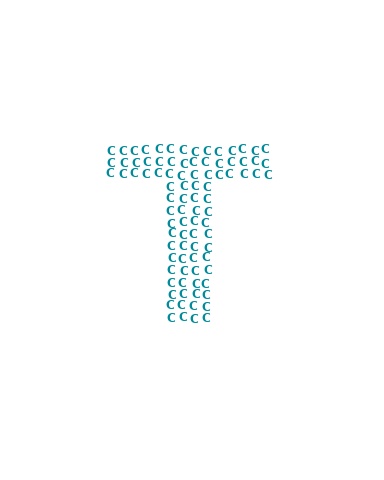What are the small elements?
The small elements are letter C's.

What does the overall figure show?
The overall figure shows the letter T.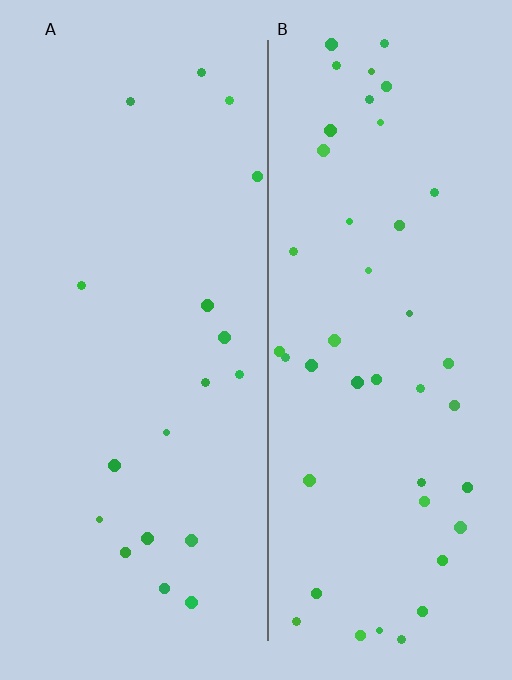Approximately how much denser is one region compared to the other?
Approximately 2.4× — region B over region A.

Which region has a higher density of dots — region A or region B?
B (the right).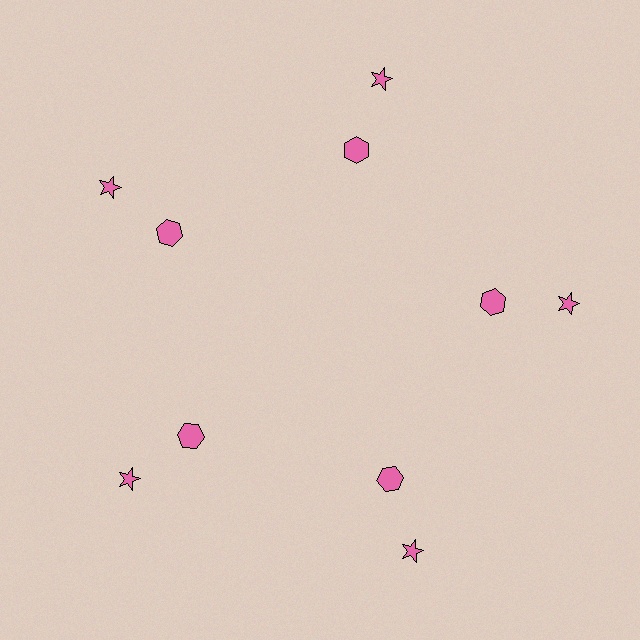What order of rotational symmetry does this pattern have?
This pattern has 5-fold rotational symmetry.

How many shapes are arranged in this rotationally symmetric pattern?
There are 10 shapes, arranged in 5 groups of 2.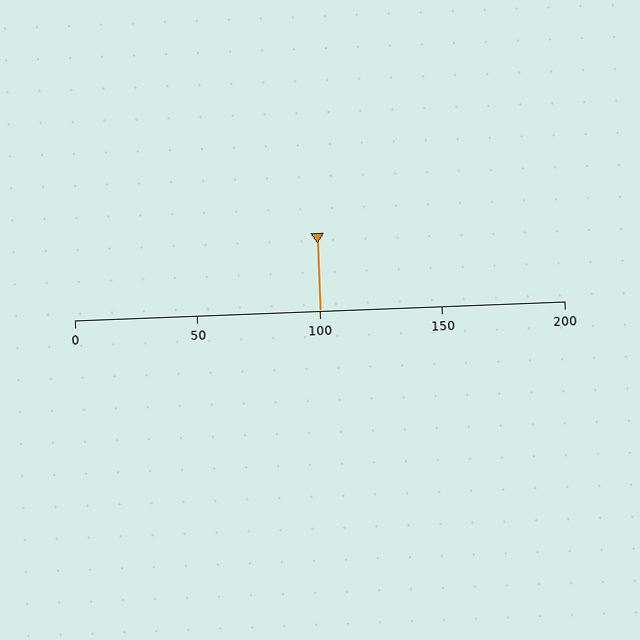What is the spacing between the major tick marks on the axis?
The major ticks are spaced 50 apart.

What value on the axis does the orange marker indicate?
The marker indicates approximately 100.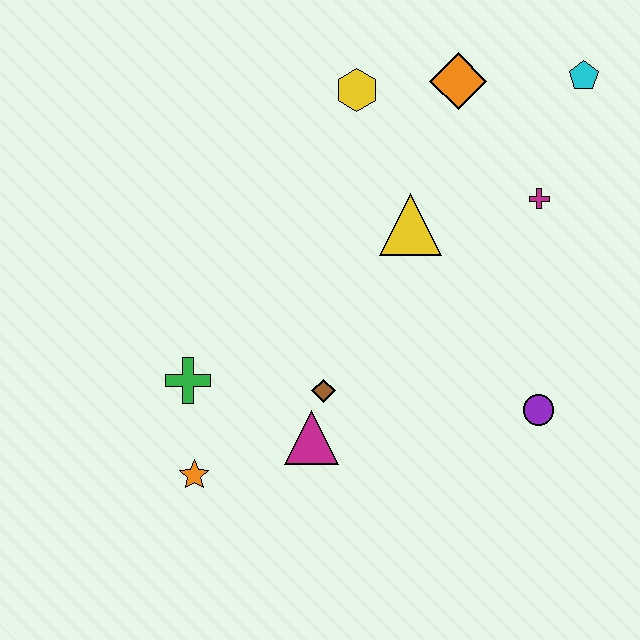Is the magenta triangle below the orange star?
No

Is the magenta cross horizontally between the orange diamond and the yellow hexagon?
No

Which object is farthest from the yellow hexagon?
The orange star is farthest from the yellow hexagon.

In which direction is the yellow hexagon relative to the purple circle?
The yellow hexagon is above the purple circle.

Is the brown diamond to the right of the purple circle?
No